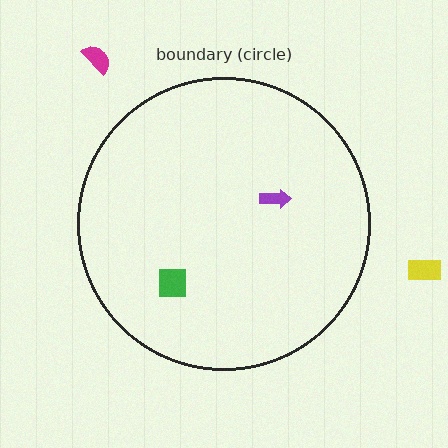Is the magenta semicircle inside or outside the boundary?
Outside.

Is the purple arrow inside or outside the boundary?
Inside.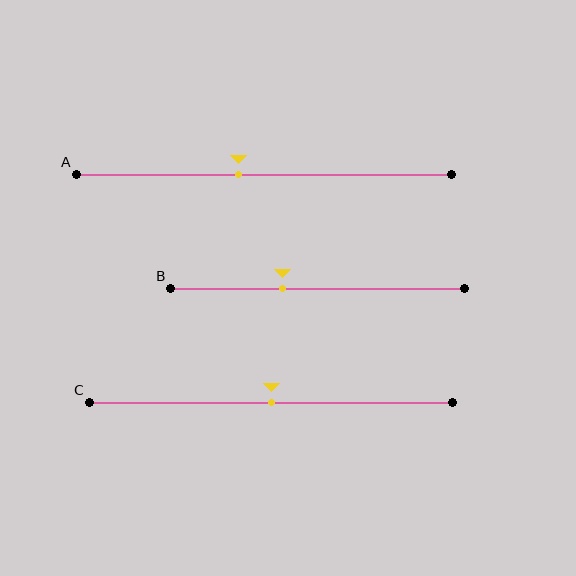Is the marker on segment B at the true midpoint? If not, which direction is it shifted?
No, the marker on segment B is shifted to the left by about 12% of the segment length.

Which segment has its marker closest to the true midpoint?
Segment C has its marker closest to the true midpoint.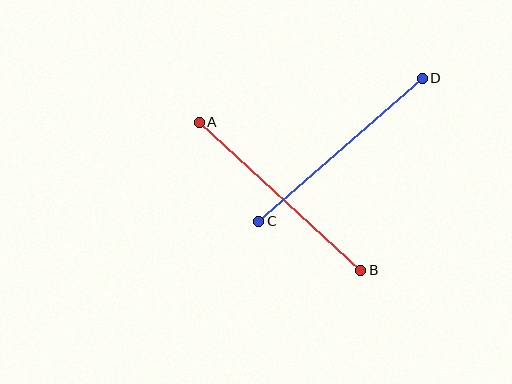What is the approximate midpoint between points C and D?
The midpoint is at approximately (341, 150) pixels.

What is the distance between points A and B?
The distance is approximately 219 pixels.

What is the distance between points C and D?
The distance is approximately 217 pixels.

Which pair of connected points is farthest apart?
Points A and B are farthest apart.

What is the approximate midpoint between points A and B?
The midpoint is at approximately (280, 196) pixels.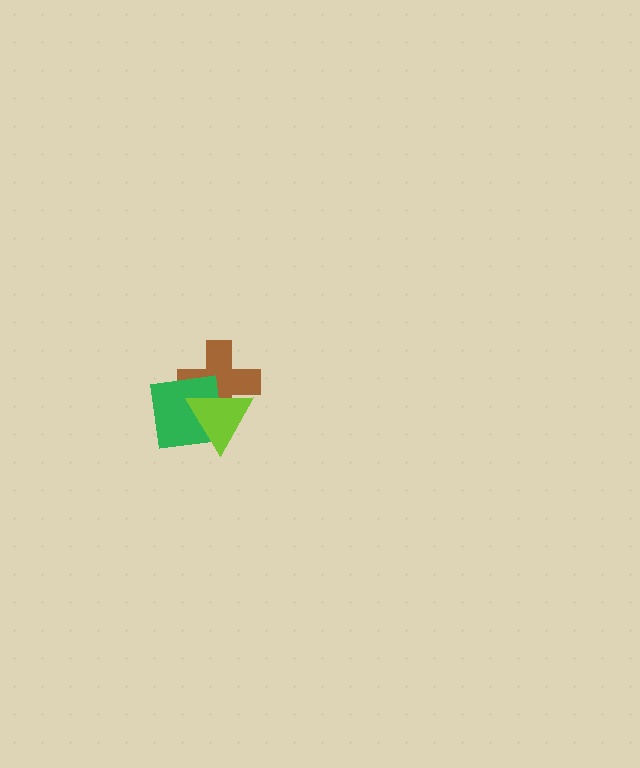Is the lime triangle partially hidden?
No, no other shape covers it.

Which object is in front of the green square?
The lime triangle is in front of the green square.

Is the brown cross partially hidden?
Yes, it is partially covered by another shape.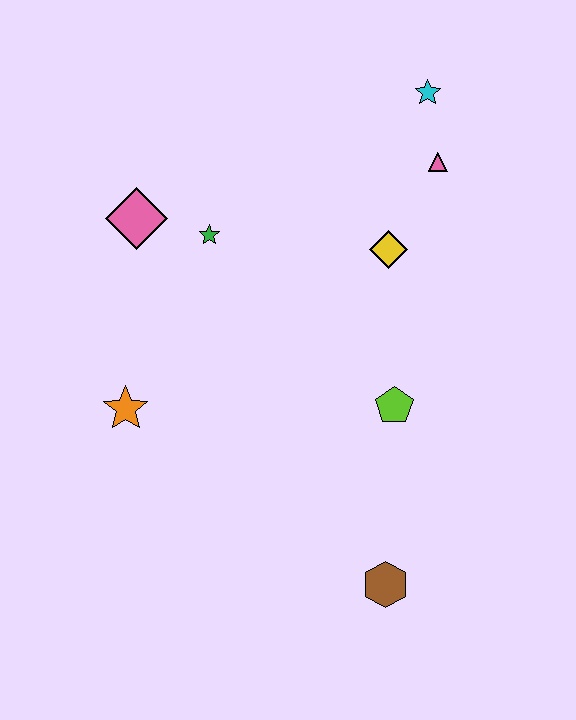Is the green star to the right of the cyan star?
No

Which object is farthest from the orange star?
The cyan star is farthest from the orange star.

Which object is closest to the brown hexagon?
The lime pentagon is closest to the brown hexagon.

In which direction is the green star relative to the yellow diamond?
The green star is to the left of the yellow diamond.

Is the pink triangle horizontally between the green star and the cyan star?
No